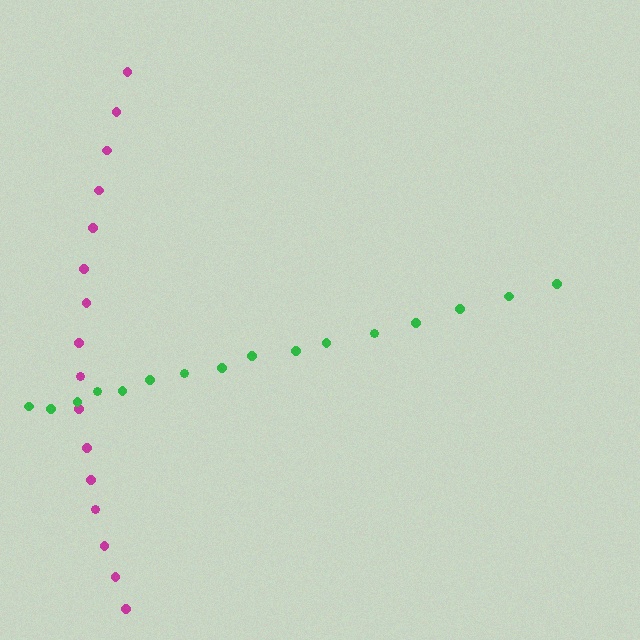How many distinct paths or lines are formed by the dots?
There are 2 distinct paths.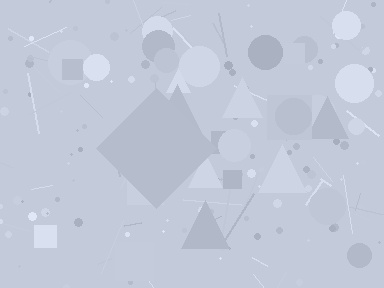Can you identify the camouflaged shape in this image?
The camouflaged shape is a diamond.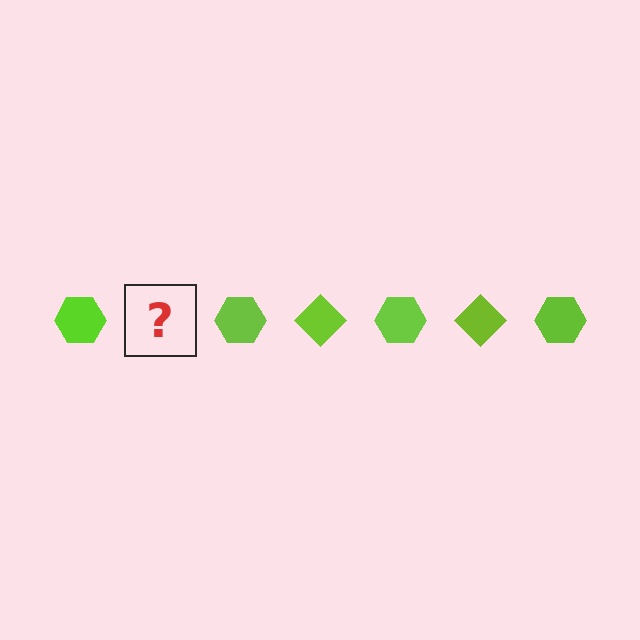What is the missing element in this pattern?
The missing element is a lime diamond.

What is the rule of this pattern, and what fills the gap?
The rule is that the pattern cycles through hexagon, diamond shapes in lime. The gap should be filled with a lime diamond.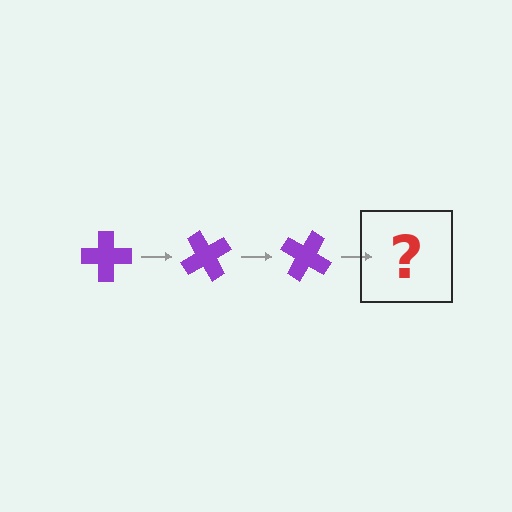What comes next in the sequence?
The next element should be a purple cross rotated 180 degrees.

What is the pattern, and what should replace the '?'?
The pattern is that the cross rotates 60 degrees each step. The '?' should be a purple cross rotated 180 degrees.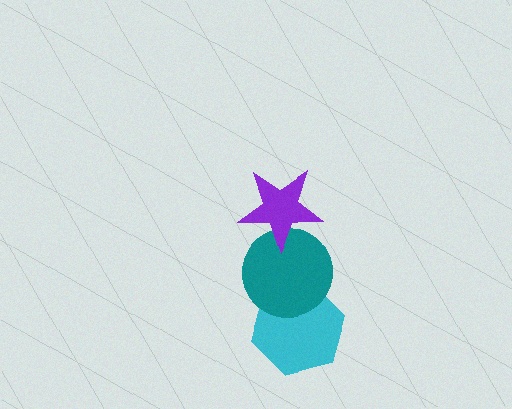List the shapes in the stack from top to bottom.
From top to bottom: the purple star, the teal circle, the cyan hexagon.